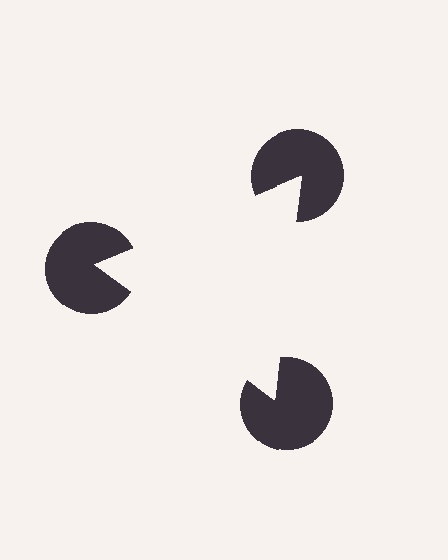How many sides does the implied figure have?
3 sides.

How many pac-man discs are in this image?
There are 3 — one at each vertex of the illusory triangle.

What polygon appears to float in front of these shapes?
An illusory triangle — its edges are inferred from the aligned wedge cuts in the pac-man discs, not physically drawn.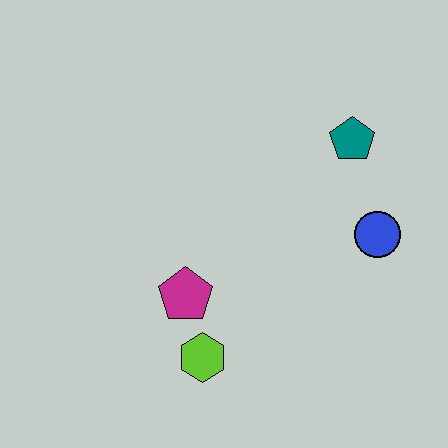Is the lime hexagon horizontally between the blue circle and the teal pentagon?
No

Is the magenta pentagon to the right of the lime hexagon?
No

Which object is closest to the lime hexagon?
The magenta pentagon is closest to the lime hexagon.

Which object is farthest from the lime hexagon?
The teal pentagon is farthest from the lime hexagon.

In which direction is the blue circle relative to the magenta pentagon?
The blue circle is to the right of the magenta pentagon.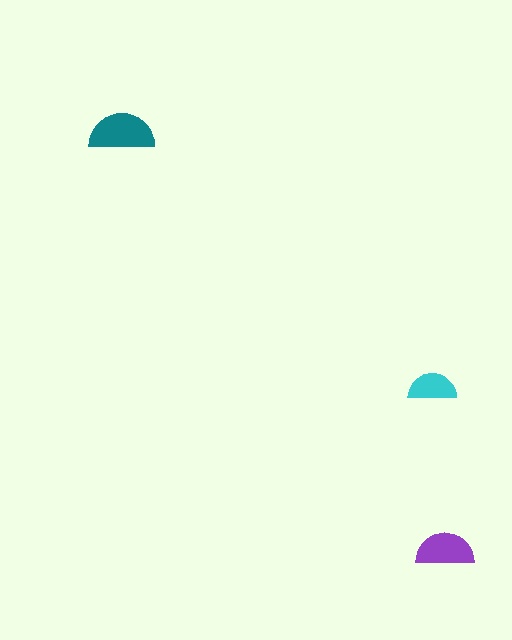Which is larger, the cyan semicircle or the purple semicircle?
The purple one.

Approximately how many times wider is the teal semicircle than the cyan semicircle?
About 1.5 times wider.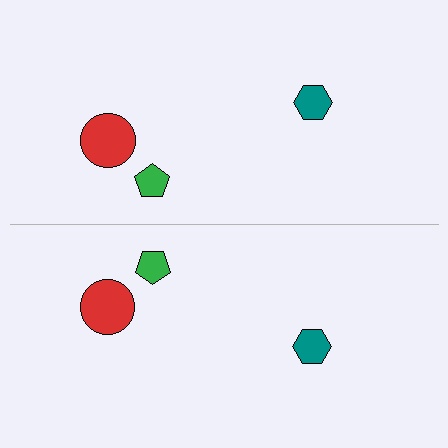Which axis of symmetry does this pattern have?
The pattern has a horizontal axis of symmetry running through the center of the image.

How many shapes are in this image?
There are 6 shapes in this image.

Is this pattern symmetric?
Yes, this pattern has bilateral (reflection) symmetry.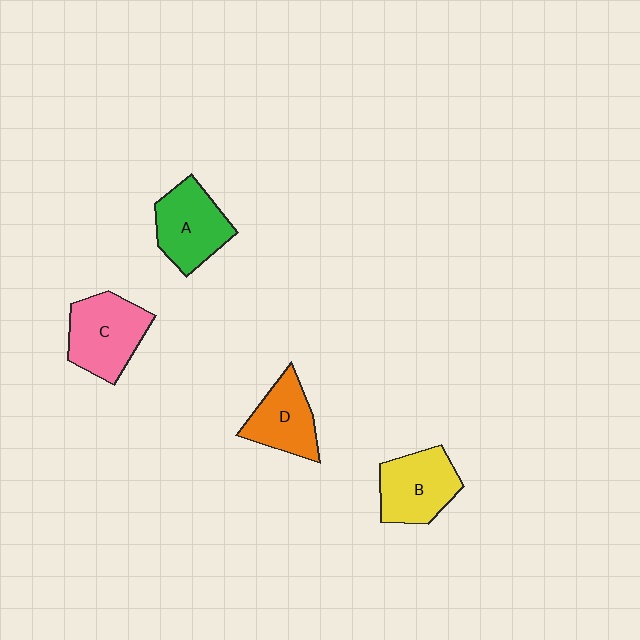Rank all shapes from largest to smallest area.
From largest to smallest: C (pink), A (green), B (yellow), D (orange).